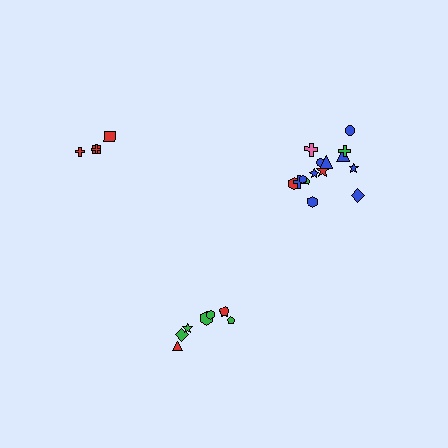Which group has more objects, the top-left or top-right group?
The top-right group.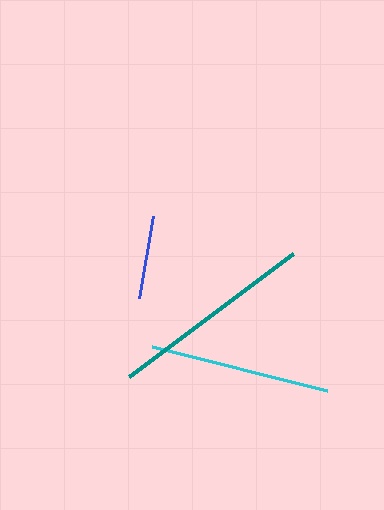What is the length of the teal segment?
The teal segment is approximately 206 pixels long.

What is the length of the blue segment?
The blue segment is approximately 83 pixels long.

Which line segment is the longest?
The teal line is the longest at approximately 206 pixels.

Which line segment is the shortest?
The blue line is the shortest at approximately 83 pixels.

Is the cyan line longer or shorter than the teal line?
The teal line is longer than the cyan line.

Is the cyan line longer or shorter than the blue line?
The cyan line is longer than the blue line.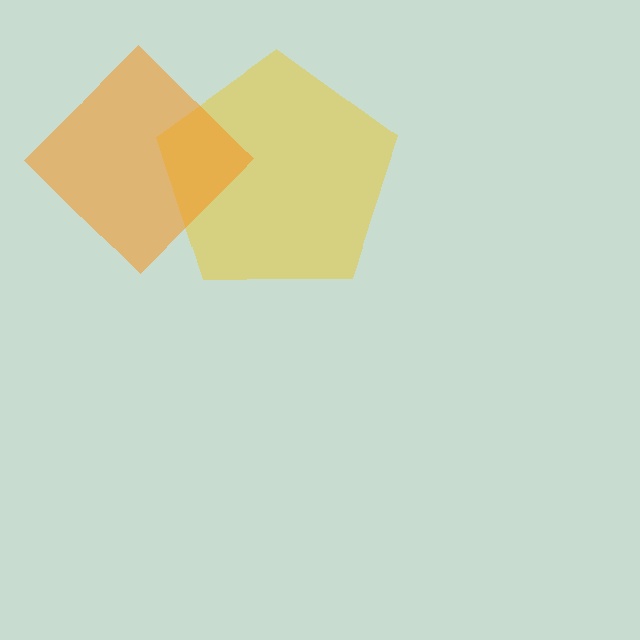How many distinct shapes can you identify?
There are 2 distinct shapes: a yellow pentagon, an orange diamond.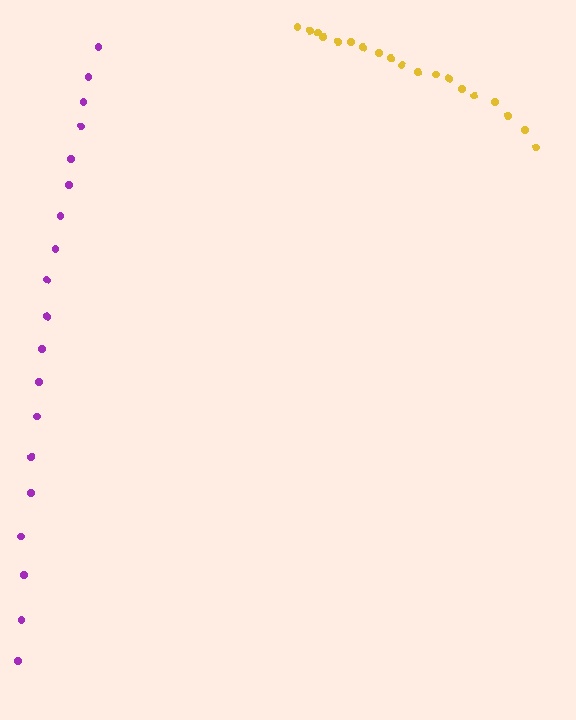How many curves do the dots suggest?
There are 2 distinct paths.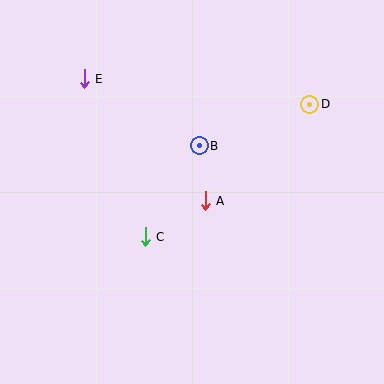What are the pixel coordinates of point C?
Point C is at (145, 237).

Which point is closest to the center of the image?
Point A at (205, 201) is closest to the center.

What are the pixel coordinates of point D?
Point D is at (310, 104).